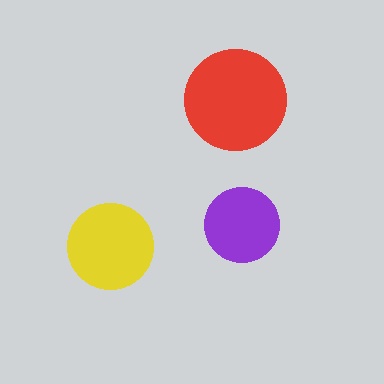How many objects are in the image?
There are 3 objects in the image.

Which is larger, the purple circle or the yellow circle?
The yellow one.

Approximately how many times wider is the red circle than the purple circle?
About 1.5 times wider.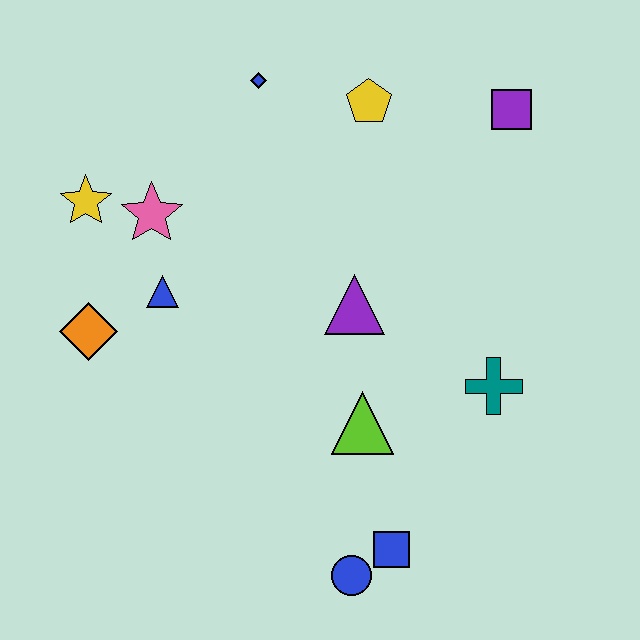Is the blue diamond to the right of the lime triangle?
No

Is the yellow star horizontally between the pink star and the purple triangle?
No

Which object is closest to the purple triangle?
The lime triangle is closest to the purple triangle.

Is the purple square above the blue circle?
Yes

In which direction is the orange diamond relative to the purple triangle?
The orange diamond is to the left of the purple triangle.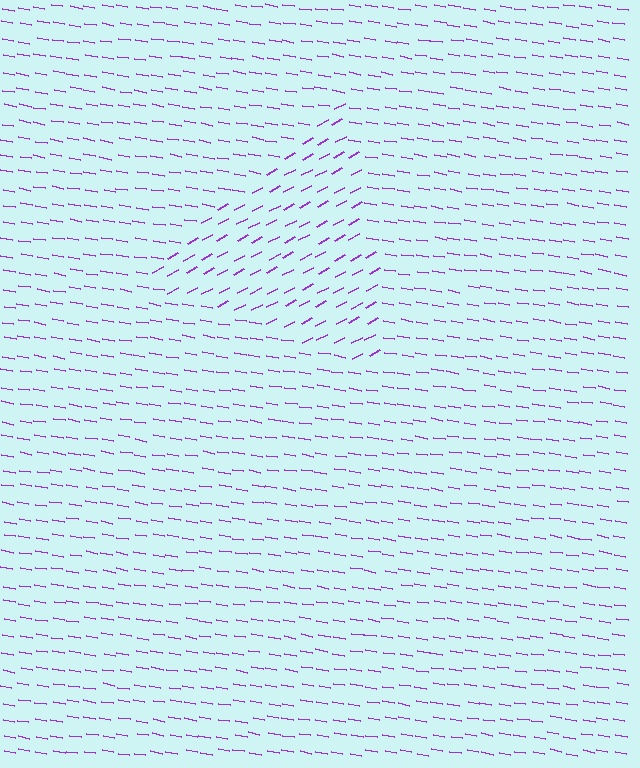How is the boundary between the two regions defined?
The boundary is defined purely by a change in line orientation (approximately 38 degrees difference). All lines are the same color and thickness.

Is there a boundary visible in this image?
Yes, there is a texture boundary formed by a change in line orientation.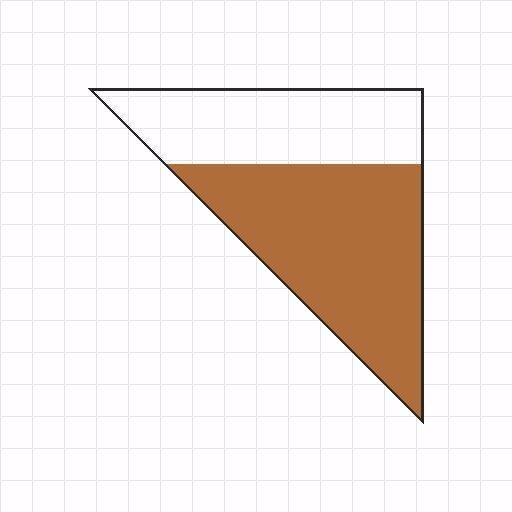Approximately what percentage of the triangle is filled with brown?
Approximately 60%.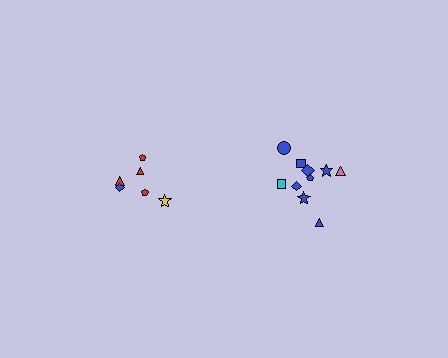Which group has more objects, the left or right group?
The right group.